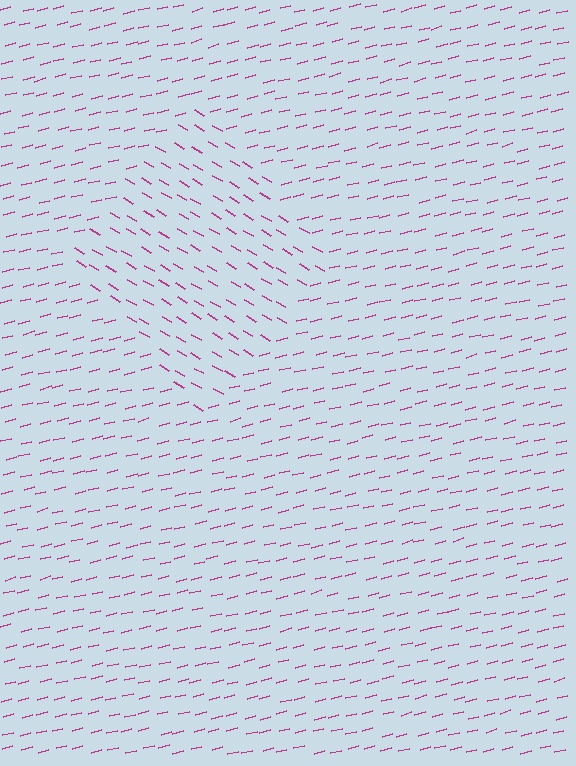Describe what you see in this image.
The image is filled with small magenta line segments. A diamond region in the image has lines oriented differently from the surrounding lines, creating a visible texture boundary.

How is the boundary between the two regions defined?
The boundary is defined purely by a change in line orientation (approximately 45 degrees difference). All lines are the same color and thickness.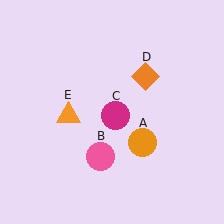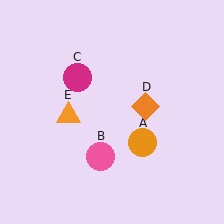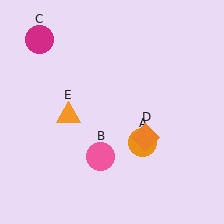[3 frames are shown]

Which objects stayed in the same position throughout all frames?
Orange circle (object A) and pink circle (object B) and orange triangle (object E) remained stationary.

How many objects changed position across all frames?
2 objects changed position: magenta circle (object C), orange diamond (object D).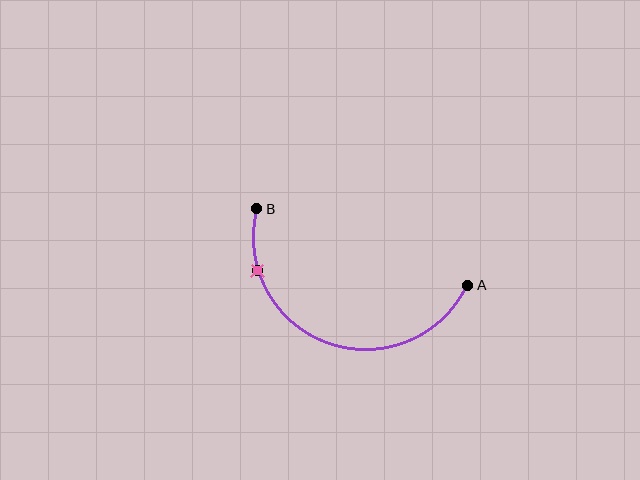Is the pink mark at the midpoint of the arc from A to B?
No. The pink mark lies on the arc but is closer to endpoint B. The arc midpoint would be at the point on the curve equidistant along the arc from both A and B.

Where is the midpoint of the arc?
The arc midpoint is the point on the curve farthest from the straight line joining A and B. It sits below that line.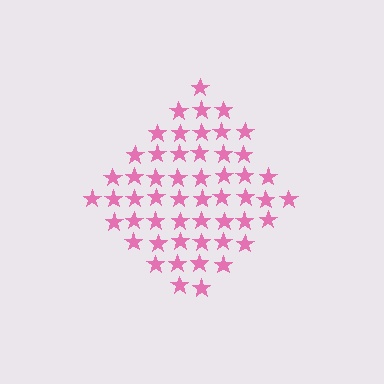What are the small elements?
The small elements are stars.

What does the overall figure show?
The overall figure shows a diamond.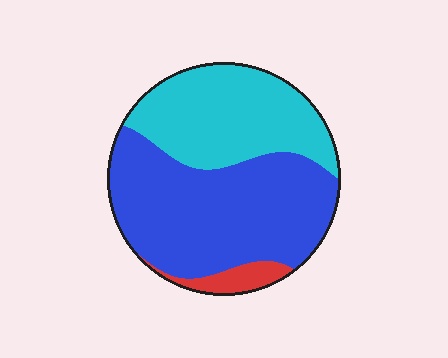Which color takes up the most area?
Blue, at roughly 55%.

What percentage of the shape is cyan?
Cyan covers about 40% of the shape.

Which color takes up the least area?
Red, at roughly 5%.